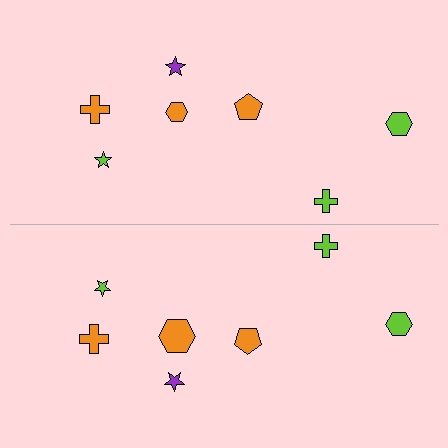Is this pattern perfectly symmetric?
No, the pattern is not perfectly symmetric. The orange hexagon on the bottom side has a different size than its mirror counterpart.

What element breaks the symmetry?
The orange hexagon on the bottom side has a different size than its mirror counterpart.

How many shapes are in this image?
There are 14 shapes in this image.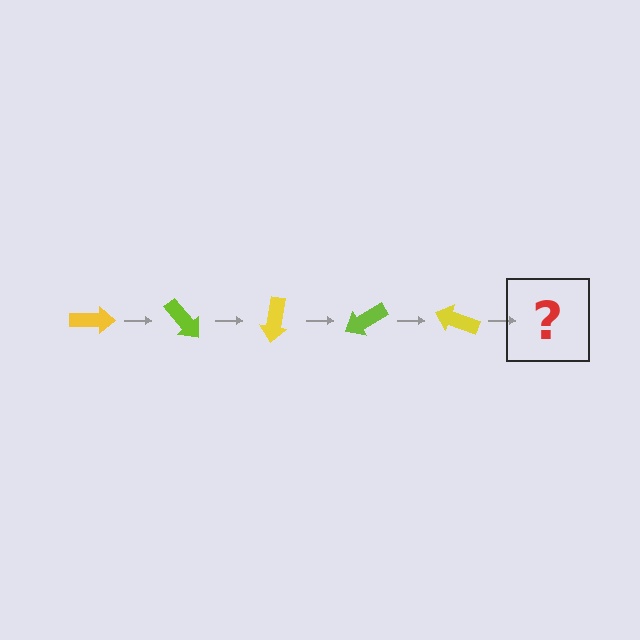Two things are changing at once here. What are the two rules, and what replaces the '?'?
The two rules are that it rotates 50 degrees each step and the color cycles through yellow and lime. The '?' should be a lime arrow, rotated 250 degrees from the start.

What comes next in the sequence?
The next element should be a lime arrow, rotated 250 degrees from the start.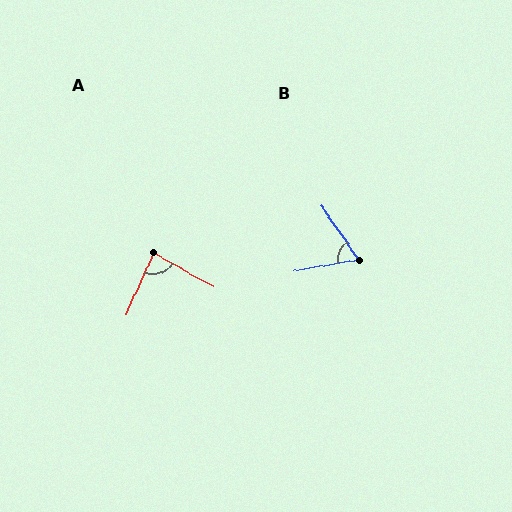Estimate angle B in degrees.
Approximately 65 degrees.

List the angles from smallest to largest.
B (65°), A (85°).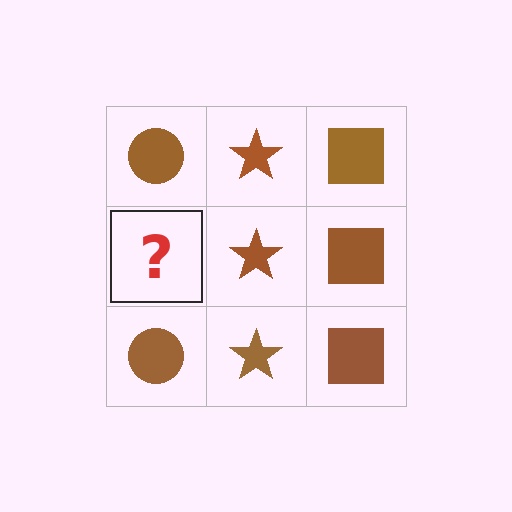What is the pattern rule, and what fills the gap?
The rule is that each column has a consistent shape. The gap should be filled with a brown circle.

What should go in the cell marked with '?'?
The missing cell should contain a brown circle.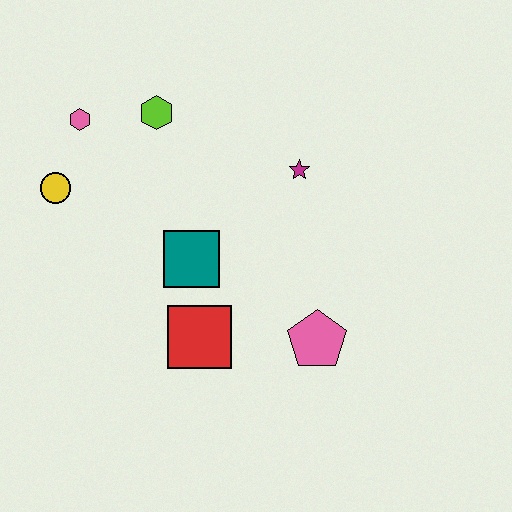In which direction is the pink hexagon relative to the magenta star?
The pink hexagon is to the left of the magenta star.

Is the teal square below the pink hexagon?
Yes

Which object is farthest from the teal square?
The pink hexagon is farthest from the teal square.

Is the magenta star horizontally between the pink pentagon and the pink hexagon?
Yes